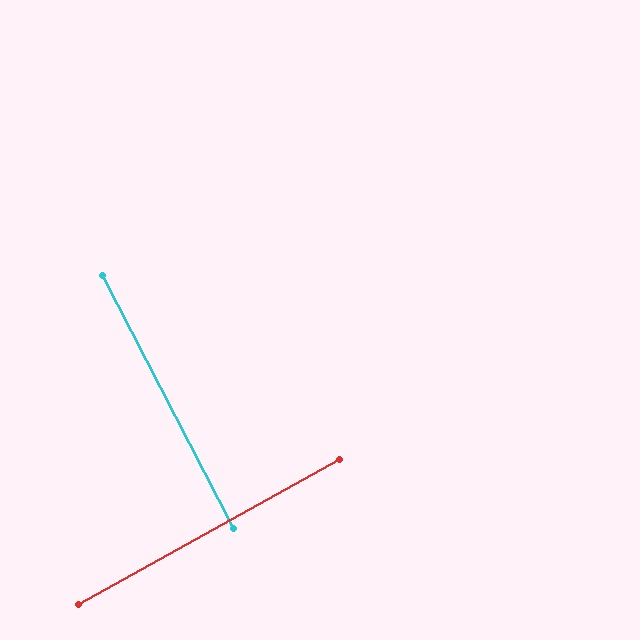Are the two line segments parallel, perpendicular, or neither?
Perpendicular — they meet at approximately 88°.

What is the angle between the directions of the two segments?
Approximately 88 degrees.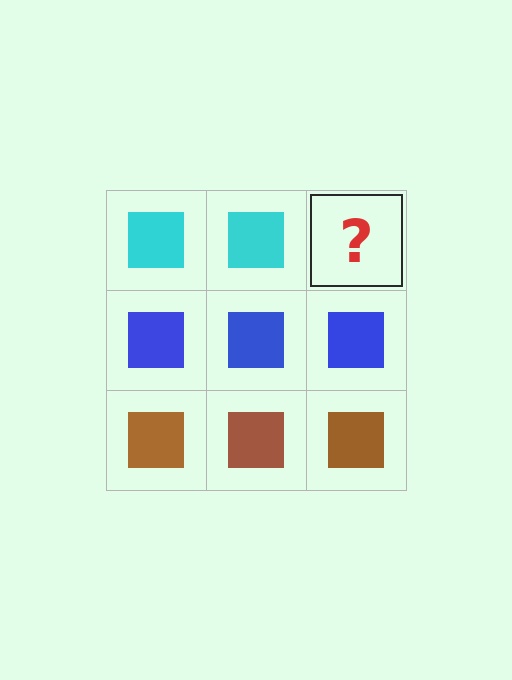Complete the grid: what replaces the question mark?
The question mark should be replaced with a cyan square.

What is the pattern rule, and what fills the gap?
The rule is that each row has a consistent color. The gap should be filled with a cyan square.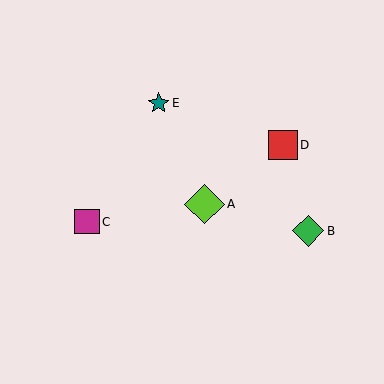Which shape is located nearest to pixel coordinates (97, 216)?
The magenta square (labeled C) at (87, 222) is nearest to that location.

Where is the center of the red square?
The center of the red square is at (283, 145).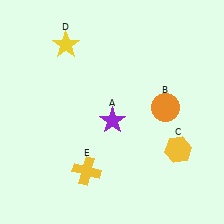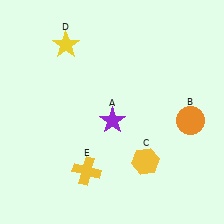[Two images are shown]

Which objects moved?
The objects that moved are: the orange circle (B), the yellow hexagon (C).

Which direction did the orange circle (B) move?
The orange circle (B) moved right.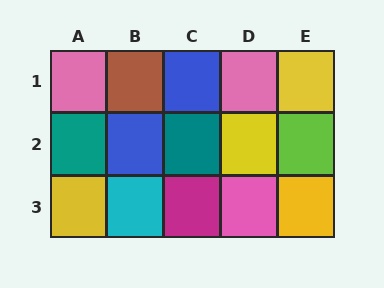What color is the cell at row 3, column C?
Magenta.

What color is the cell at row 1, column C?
Blue.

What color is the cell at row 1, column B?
Brown.